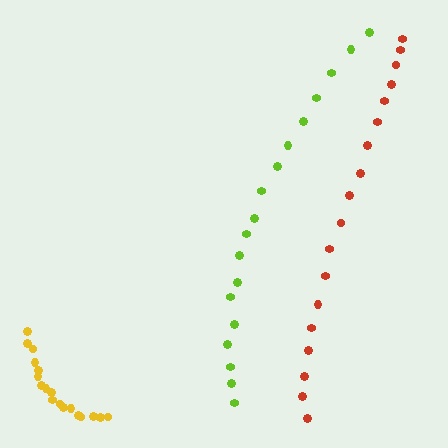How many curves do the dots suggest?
There are 3 distinct paths.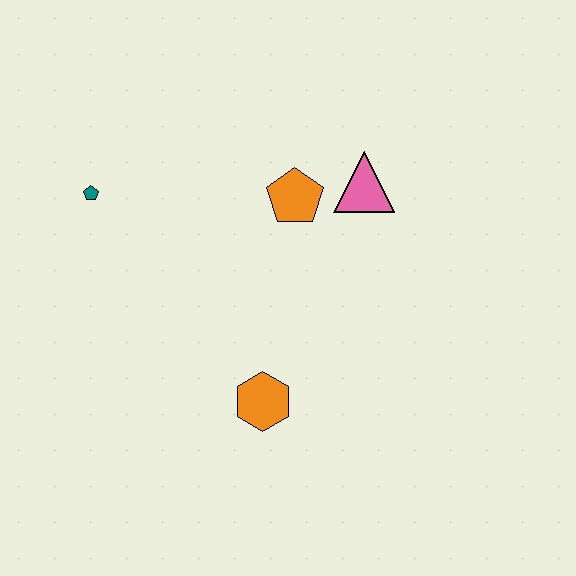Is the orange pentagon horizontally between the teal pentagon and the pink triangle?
Yes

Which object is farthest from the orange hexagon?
The teal pentagon is farthest from the orange hexagon.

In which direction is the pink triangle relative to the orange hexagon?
The pink triangle is above the orange hexagon.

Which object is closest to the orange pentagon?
The pink triangle is closest to the orange pentagon.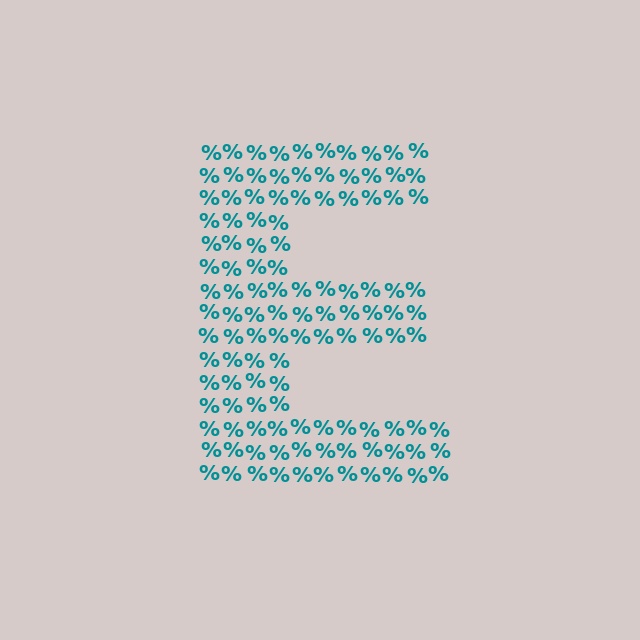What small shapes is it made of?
It is made of small percent signs.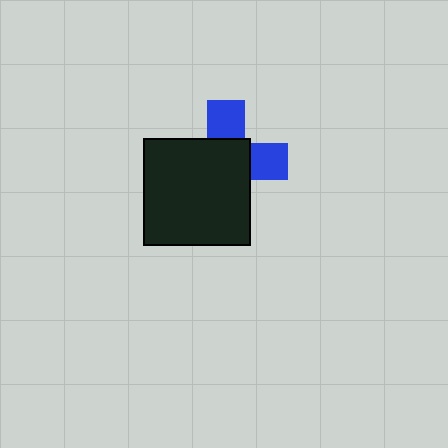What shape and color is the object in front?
The object in front is a black square.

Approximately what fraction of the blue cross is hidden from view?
Roughly 65% of the blue cross is hidden behind the black square.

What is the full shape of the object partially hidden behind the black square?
The partially hidden object is a blue cross.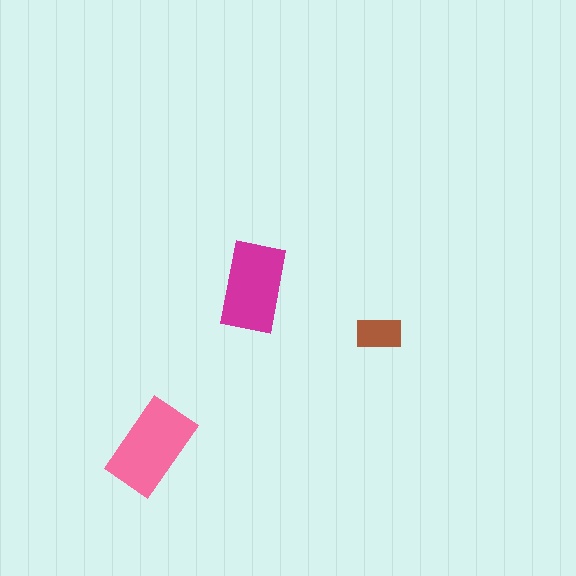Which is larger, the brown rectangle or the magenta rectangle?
The magenta one.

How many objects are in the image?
There are 3 objects in the image.